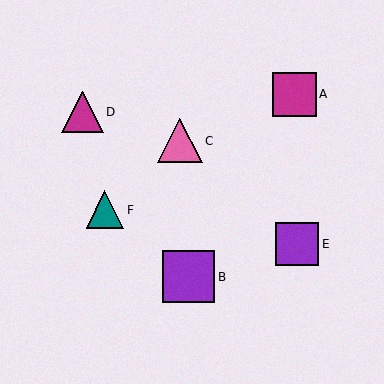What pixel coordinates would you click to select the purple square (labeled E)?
Click at (297, 244) to select the purple square E.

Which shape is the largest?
The purple square (labeled B) is the largest.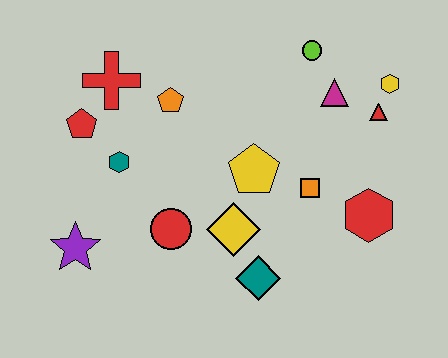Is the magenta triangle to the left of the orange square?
No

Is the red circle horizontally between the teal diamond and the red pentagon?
Yes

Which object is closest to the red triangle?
The yellow hexagon is closest to the red triangle.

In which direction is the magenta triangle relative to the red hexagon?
The magenta triangle is above the red hexagon.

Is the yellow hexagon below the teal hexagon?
No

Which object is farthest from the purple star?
The yellow hexagon is farthest from the purple star.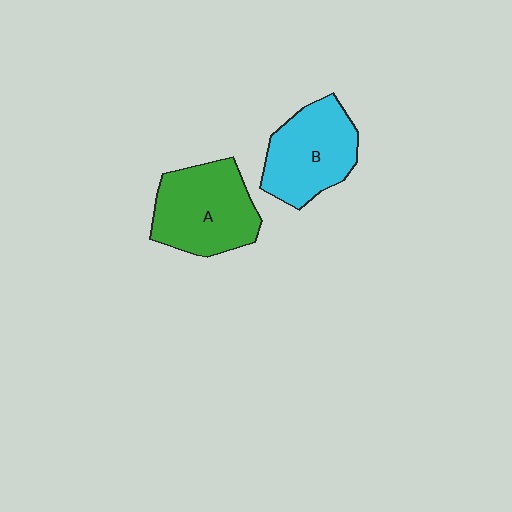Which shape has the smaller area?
Shape B (cyan).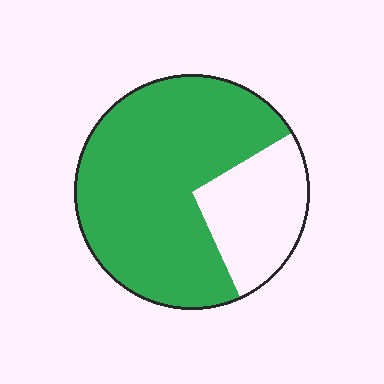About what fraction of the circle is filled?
About three quarters (3/4).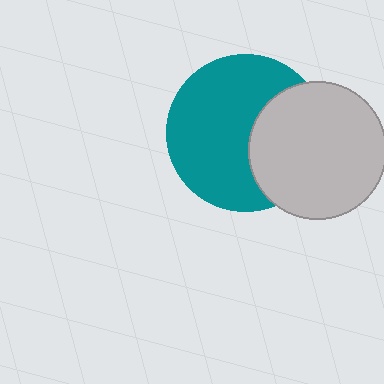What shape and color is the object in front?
The object in front is a light gray circle.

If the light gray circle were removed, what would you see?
You would see the complete teal circle.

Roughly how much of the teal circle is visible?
Most of it is visible (roughly 65%).